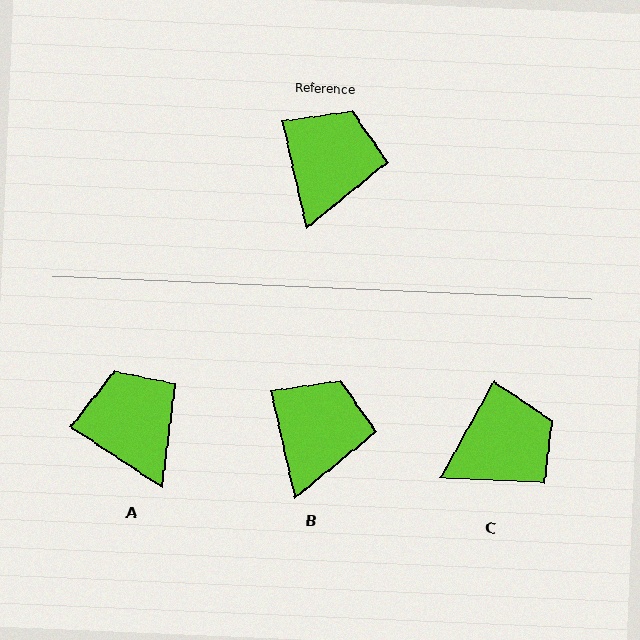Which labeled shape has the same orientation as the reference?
B.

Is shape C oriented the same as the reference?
No, it is off by about 42 degrees.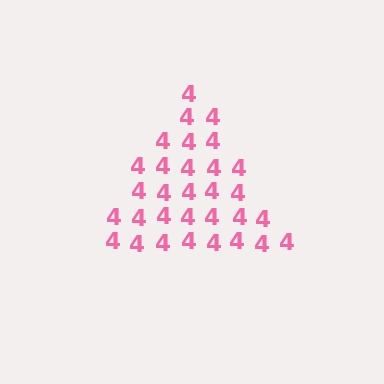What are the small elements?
The small elements are digit 4's.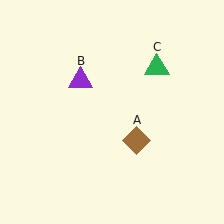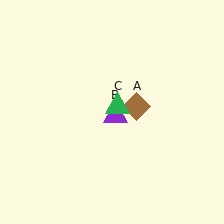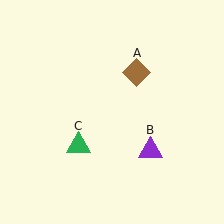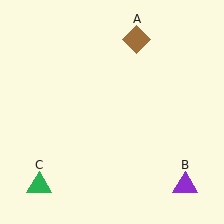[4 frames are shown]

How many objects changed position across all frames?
3 objects changed position: brown diamond (object A), purple triangle (object B), green triangle (object C).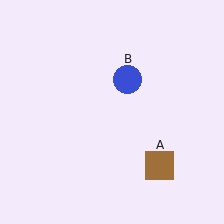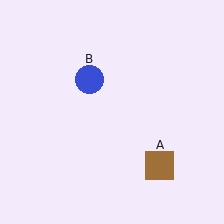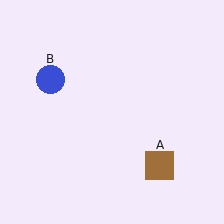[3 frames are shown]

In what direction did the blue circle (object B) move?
The blue circle (object B) moved left.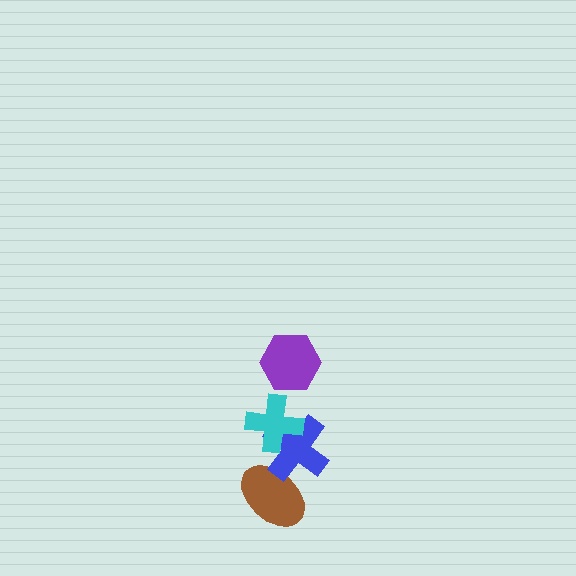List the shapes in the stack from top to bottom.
From top to bottom: the purple hexagon, the cyan cross, the blue cross, the brown ellipse.